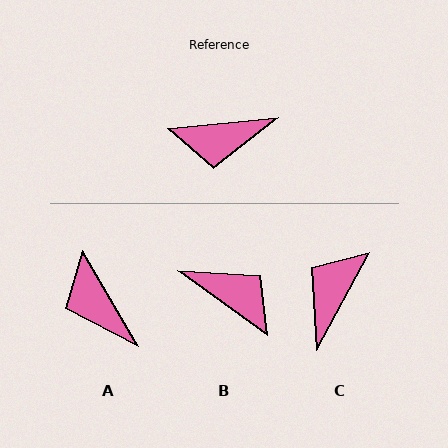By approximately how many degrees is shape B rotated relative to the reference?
Approximately 139 degrees counter-clockwise.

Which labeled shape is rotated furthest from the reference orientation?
B, about 139 degrees away.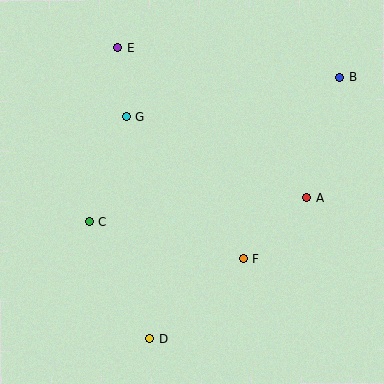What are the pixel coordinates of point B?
Point B is at (340, 78).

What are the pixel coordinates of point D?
Point D is at (149, 339).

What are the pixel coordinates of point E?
Point E is at (118, 48).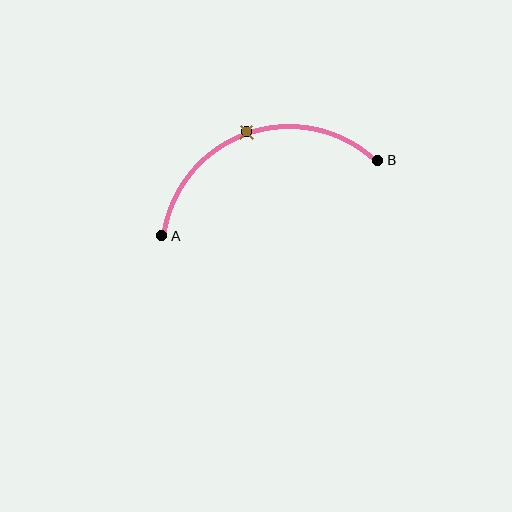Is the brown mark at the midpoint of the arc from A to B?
Yes. The brown mark lies on the arc at equal arc-length from both A and B — it is the arc midpoint.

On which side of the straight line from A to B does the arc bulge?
The arc bulges above the straight line connecting A and B.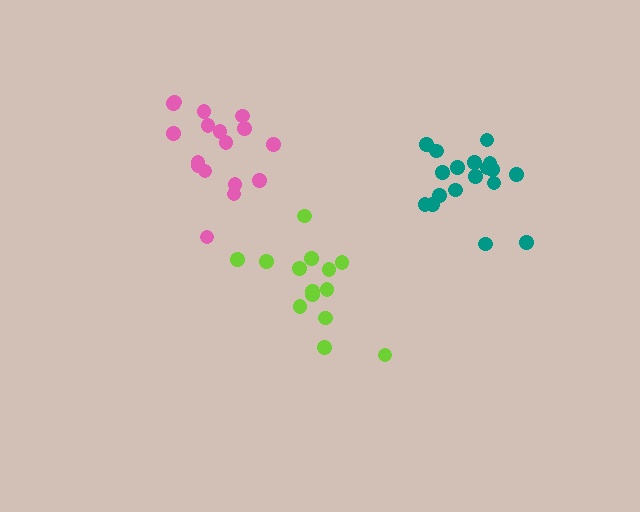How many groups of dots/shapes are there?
There are 3 groups.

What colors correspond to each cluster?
The clusters are colored: lime, pink, teal.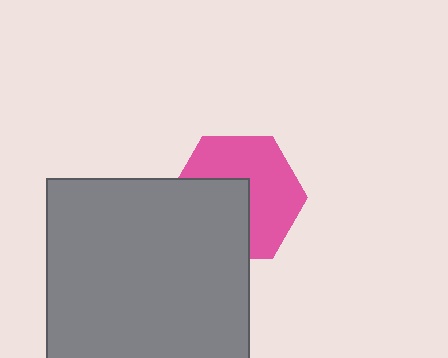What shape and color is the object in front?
The object in front is a gray square.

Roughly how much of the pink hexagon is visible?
About half of it is visible (roughly 58%).